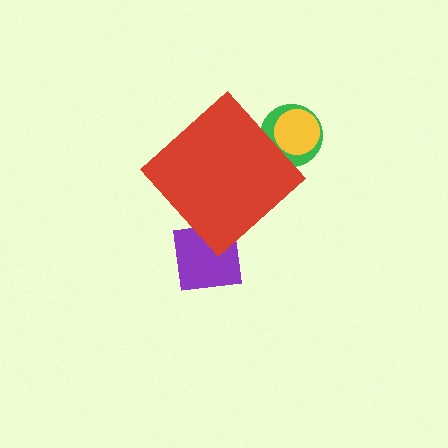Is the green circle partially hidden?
Yes, the green circle is partially hidden behind the red diamond.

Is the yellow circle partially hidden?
Yes, the yellow circle is partially hidden behind the red diamond.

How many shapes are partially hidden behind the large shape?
3 shapes are partially hidden.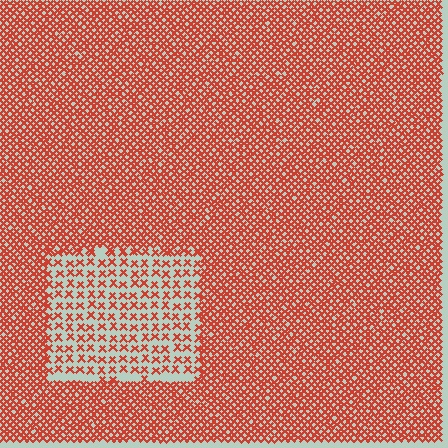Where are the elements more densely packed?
The elements are more densely packed outside the rectangle boundary.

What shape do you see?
I see a rectangle.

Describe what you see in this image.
The image contains small red elements arranged at two different densities. A rectangle-shaped region is visible where the elements are less densely packed than the surrounding area.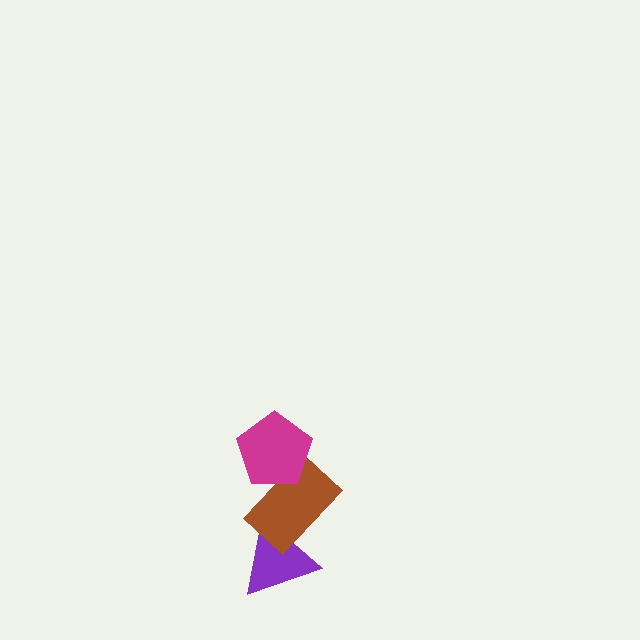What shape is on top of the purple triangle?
The brown rectangle is on top of the purple triangle.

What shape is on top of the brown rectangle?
The magenta pentagon is on top of the brown rectangle.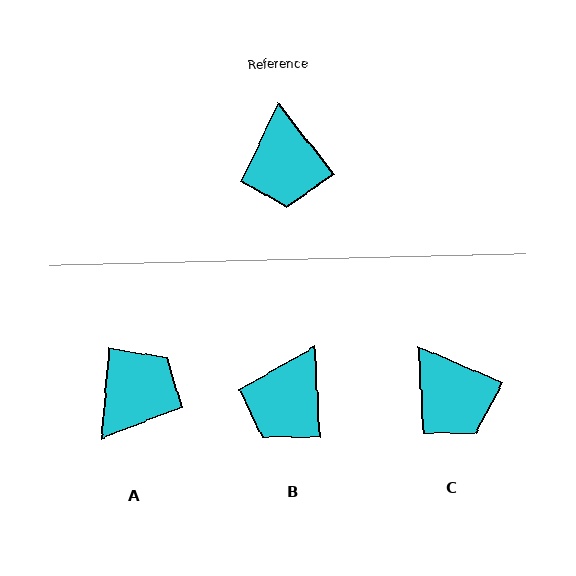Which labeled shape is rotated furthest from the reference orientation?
A, about 136 degrees away.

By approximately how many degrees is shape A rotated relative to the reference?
Approximately 136 degrees counter-clockwise.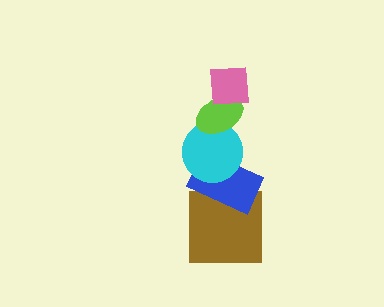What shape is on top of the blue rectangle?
The cyan circle is on top of the blue rectangle.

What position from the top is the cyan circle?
The cyan circle is 3rd from the top.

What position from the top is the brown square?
The brown square is 5th from the top.